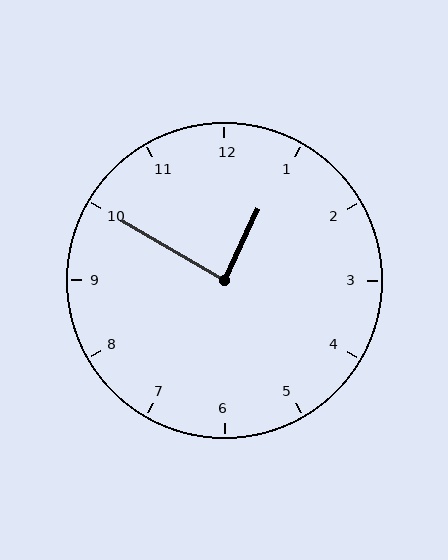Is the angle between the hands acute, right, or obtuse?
It is right.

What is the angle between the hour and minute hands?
Approximately 85 degrees.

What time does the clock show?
12:50.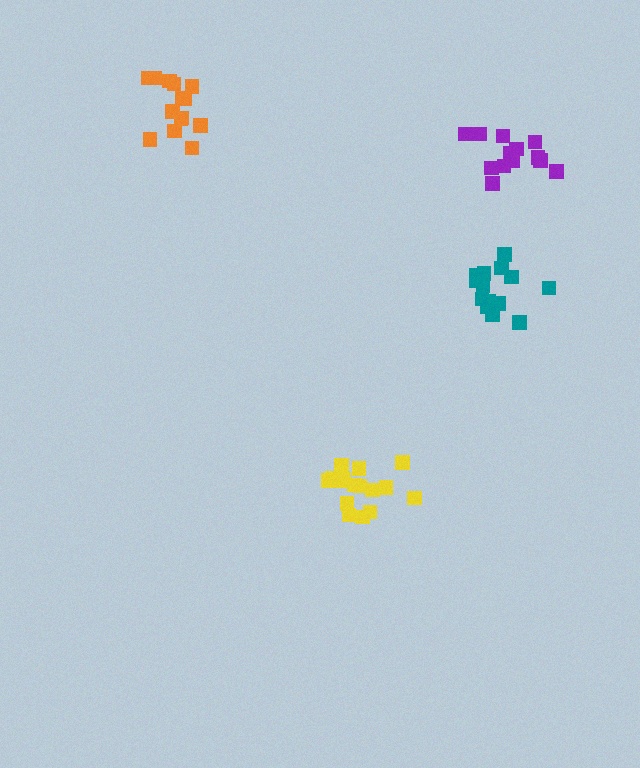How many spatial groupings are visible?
There are 4 spatial groupings.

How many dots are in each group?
Group 1: 16 dots, Group 2: 15 dots, Group 3: 14 dots, Group 4: 14 dots (59 total).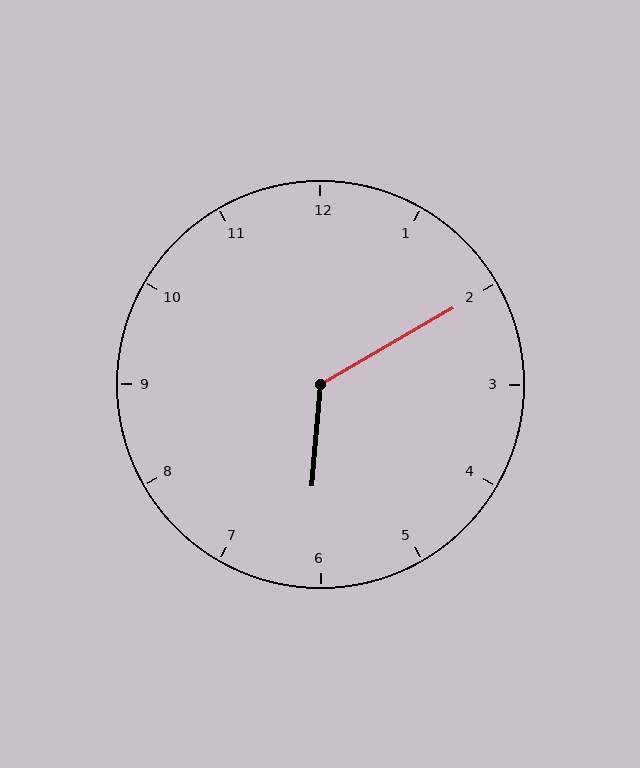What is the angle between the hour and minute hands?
Approximately 125 degrees.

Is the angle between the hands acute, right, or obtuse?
It is obtuse.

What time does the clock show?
6:10.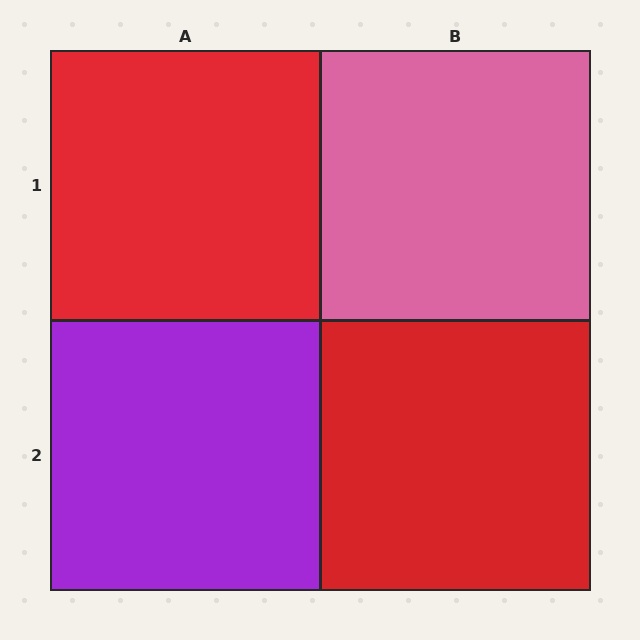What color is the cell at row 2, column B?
Red.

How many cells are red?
2 cells are red.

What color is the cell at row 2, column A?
Purple.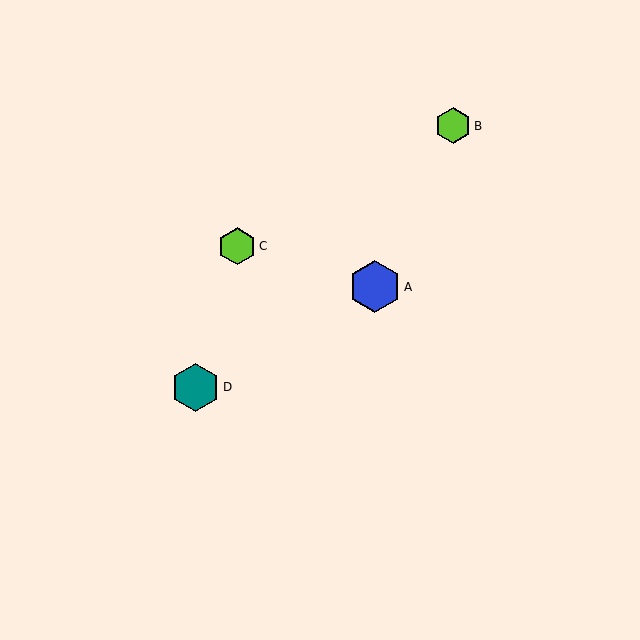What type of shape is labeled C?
Shape C is a lime hexagon.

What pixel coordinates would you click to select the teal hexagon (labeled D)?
Click at (196, 387) to select the teal hexagon D.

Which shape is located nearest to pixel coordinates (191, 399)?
The teal hexagon (labeled D) at (196, 387) is nearest to that location.